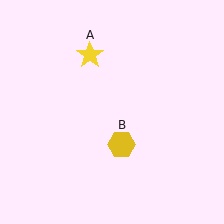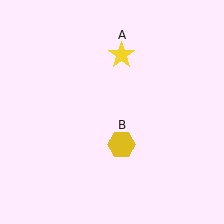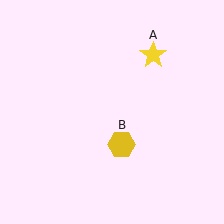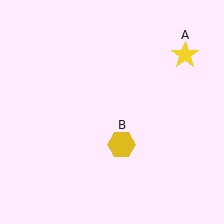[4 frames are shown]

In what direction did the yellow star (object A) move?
The yellow star (object A) moved right.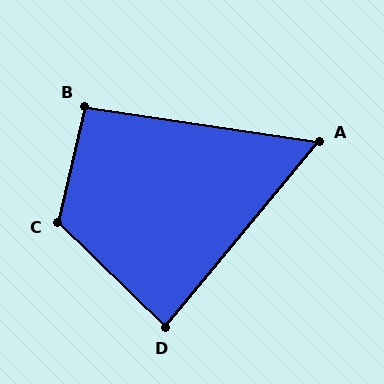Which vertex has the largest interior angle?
C, at approximately 121 degrees.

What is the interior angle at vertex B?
Approximately 94 degrees (approximately right).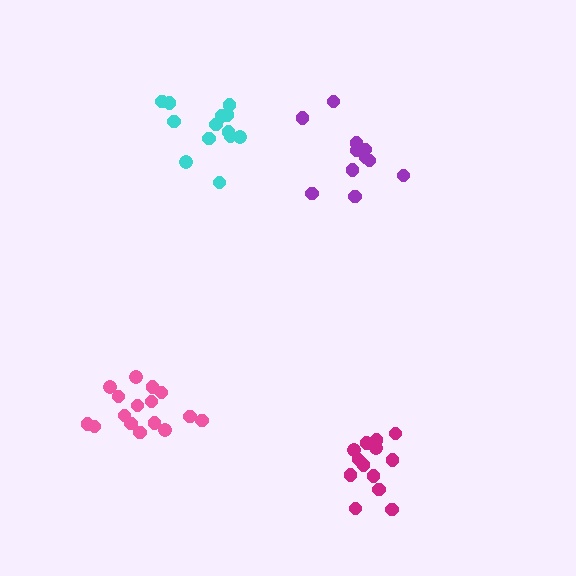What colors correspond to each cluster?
The clusters are colored: purple, pink, magenta, cyan.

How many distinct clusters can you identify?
There are 4 distinct clusters.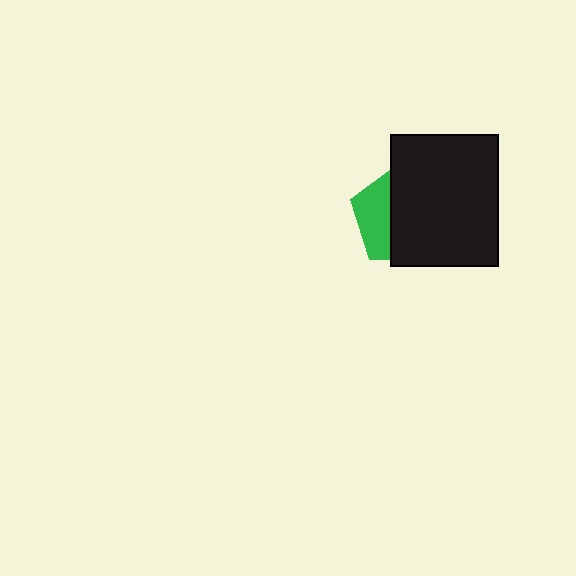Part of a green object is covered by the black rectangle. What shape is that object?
It is a pentagon.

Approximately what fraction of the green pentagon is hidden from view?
Roughly 66% of the green pentagon is hidden behind the black rectangle.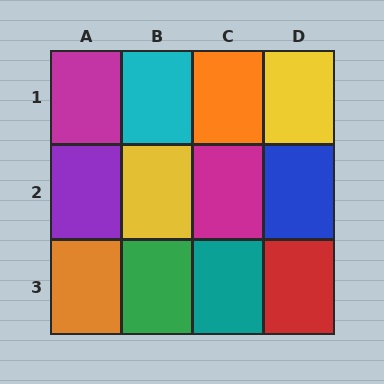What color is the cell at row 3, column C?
Teal.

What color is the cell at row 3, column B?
Green.